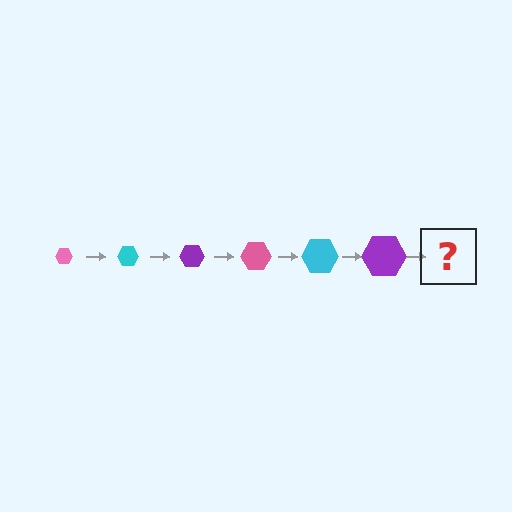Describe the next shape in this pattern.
It should be a pink hexagon, larger than the previous one.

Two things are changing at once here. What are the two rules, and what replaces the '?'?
The two rules are that the hexagon grows larger each step and the color cycles through pink, cyan, and purple. The '?' should be a pink hexagon, larger than the previous one.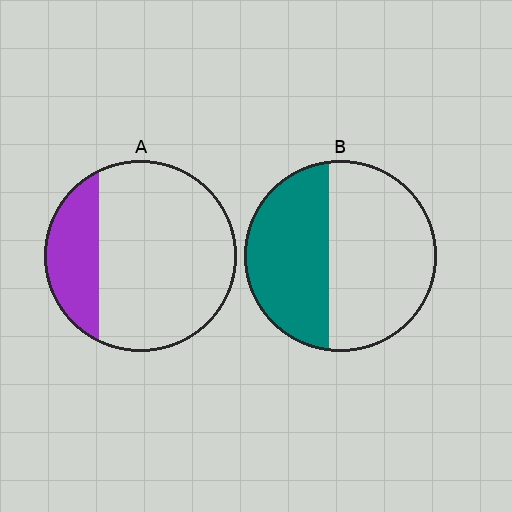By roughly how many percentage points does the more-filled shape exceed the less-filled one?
By roughly 20 percentage points (B over A).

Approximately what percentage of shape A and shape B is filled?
A is approximately 25% and B is approximately 40%.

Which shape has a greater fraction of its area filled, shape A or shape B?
Shape B.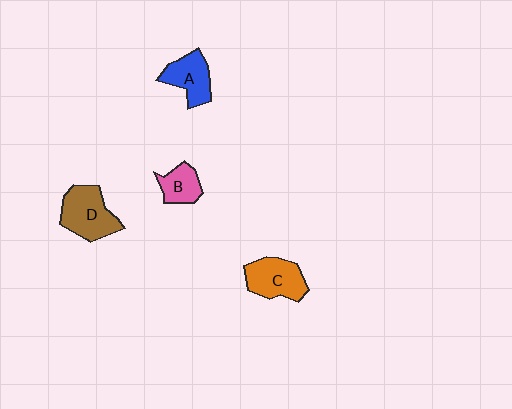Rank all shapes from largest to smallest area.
From largest to smallest: D (brown), C (orange), A (blue), B (pink).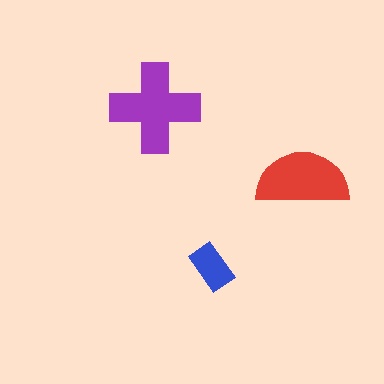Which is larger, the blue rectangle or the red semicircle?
The red semicircle.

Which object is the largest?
The purple cross.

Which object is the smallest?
The blue rectangle.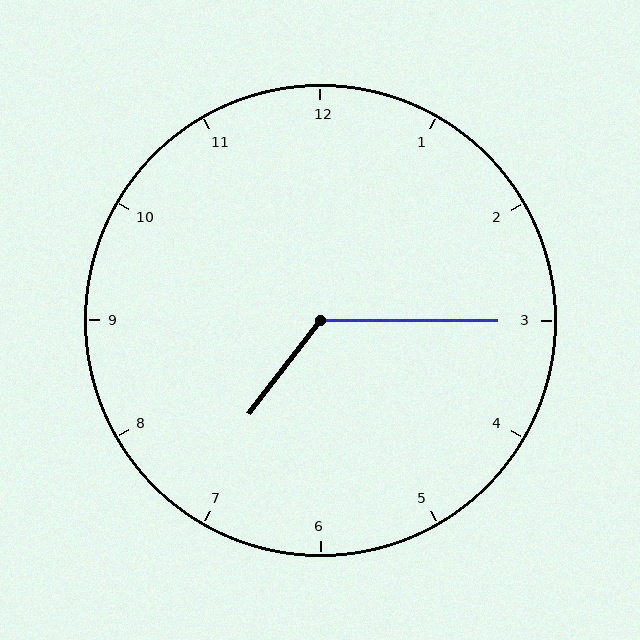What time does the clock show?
7:15.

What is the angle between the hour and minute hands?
Approximately 128 degrees.